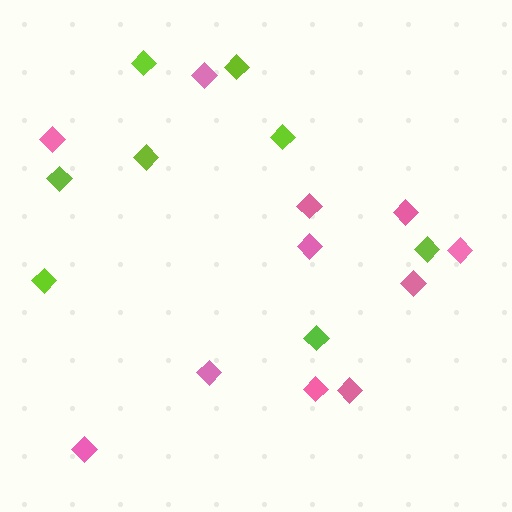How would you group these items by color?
There are 2 groups: one group of pink diamonds (11) and one group of lime diamonds (8).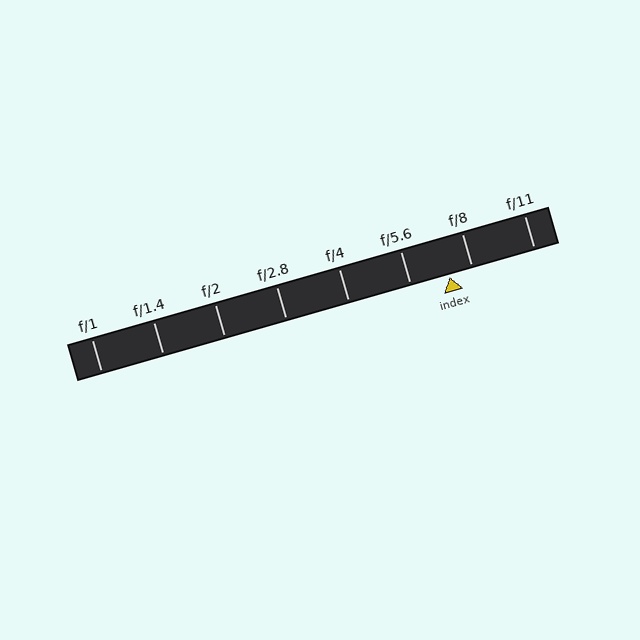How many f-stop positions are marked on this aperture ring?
There are 8 f-stop positions marked.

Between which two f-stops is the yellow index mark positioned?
The index mark is between f/5.6 and f/8.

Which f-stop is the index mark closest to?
The index mark is closest to f/8.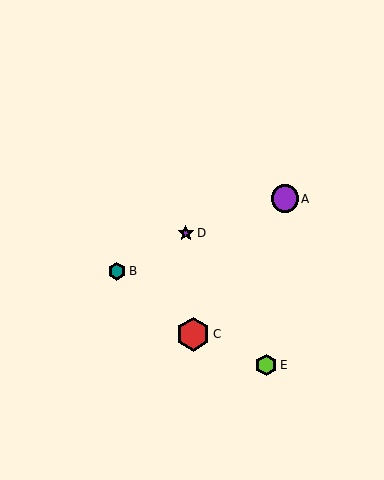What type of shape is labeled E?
Shape E is a lime hexagon.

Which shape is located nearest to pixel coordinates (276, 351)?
The lime hexagon (labeled E) at (266, 365) is nearest to that location.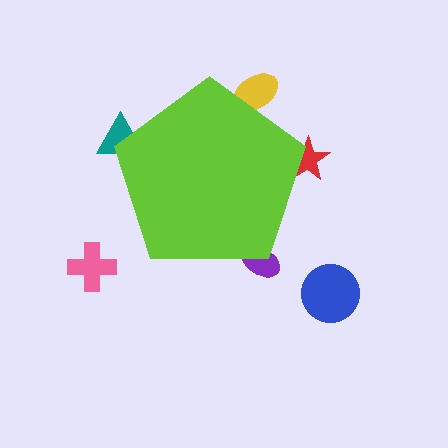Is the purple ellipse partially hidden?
Yes, the purple ellipse is partially hidden behind the lime pentagon.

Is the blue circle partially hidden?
No, the blue circle is fully visible.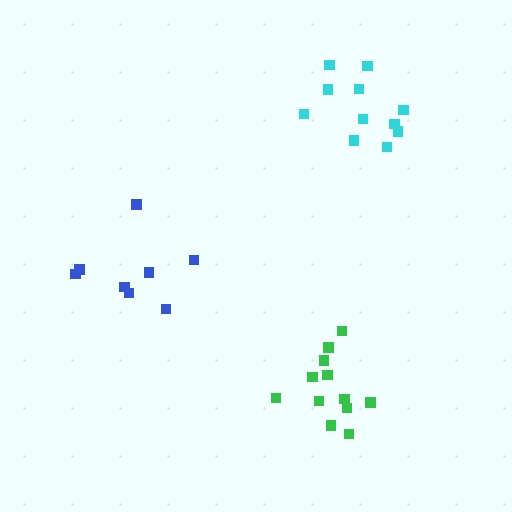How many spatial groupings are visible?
There are 3 spatial groupings.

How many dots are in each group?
Group 1: 11 dots, Group 2: 8 dots, Group 3: 12 dots (31 total).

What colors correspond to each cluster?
The clusters are colored: cyan, blue, green.